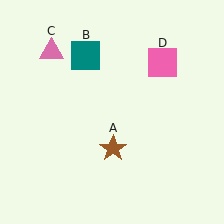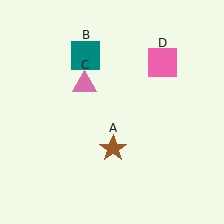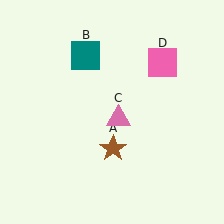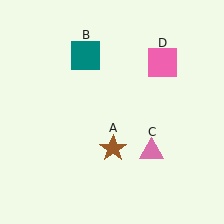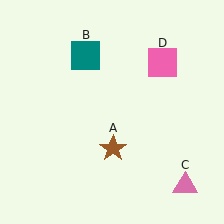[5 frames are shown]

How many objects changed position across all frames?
1 object changed position: pink triangle (object C).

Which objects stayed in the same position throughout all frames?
Brown star (object A) and teal square (object B) and pink square (object D) remained stationary.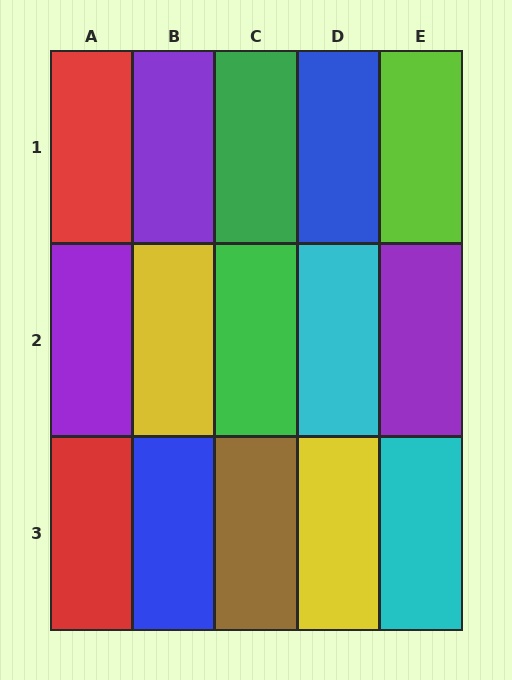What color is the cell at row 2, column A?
Purple.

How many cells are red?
2 cells are red.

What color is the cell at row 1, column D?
Blue.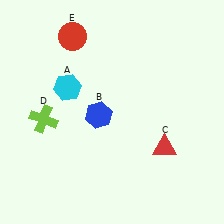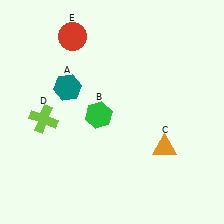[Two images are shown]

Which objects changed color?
A changed from cyan to teal. B changed from blue to green. C changed from red to orange.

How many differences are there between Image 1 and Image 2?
There are 3 differences between the two images.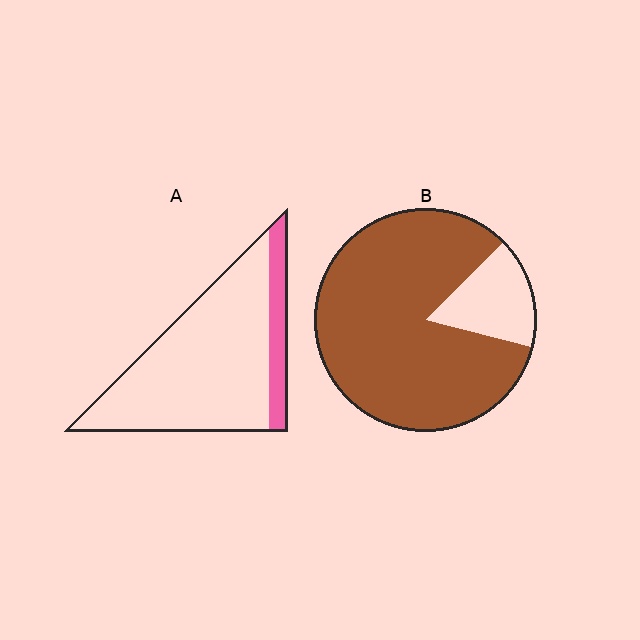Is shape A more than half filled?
No.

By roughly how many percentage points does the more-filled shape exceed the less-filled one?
By roughly 65 percentage points (B over A).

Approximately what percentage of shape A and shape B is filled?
A is approximately 15% and B is approximately 85%.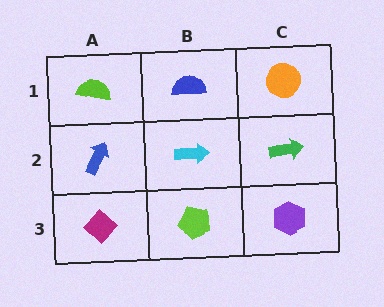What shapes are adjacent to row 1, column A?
A blue arrow (row 2, column A), a blue semicircle (row 1, column B).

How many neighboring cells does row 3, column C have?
2.